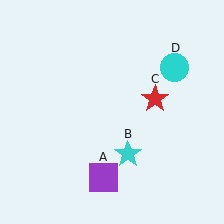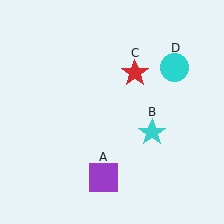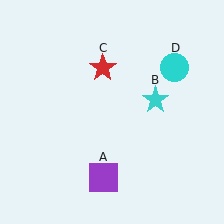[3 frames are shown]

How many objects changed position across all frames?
2 objects changed position: cyan star (object B), red star (object C).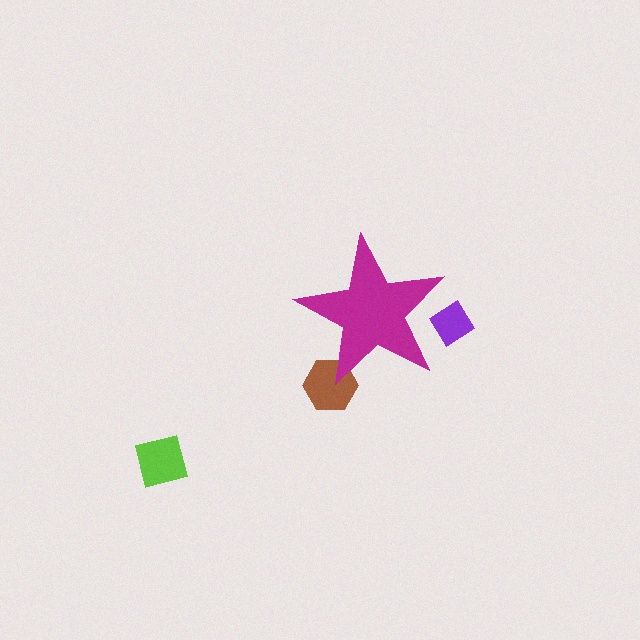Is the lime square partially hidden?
No, the lime square is fully visible.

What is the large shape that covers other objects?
A magenta star.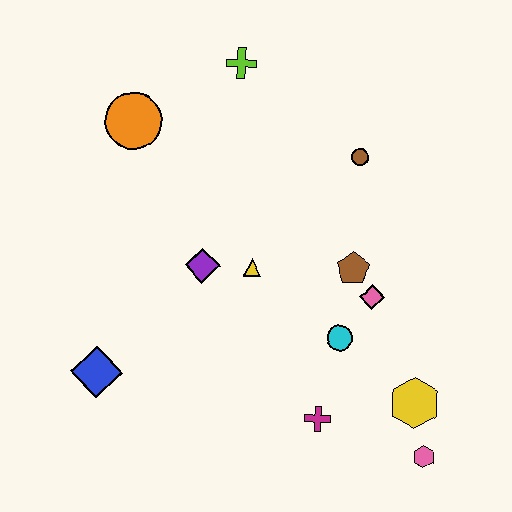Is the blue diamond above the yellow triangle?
No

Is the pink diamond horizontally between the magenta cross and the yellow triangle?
No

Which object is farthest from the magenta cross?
The lime cross is farthest from the magenta cross.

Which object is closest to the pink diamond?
The brown pentagon is closest to the pink diamond.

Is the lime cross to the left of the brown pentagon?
Yes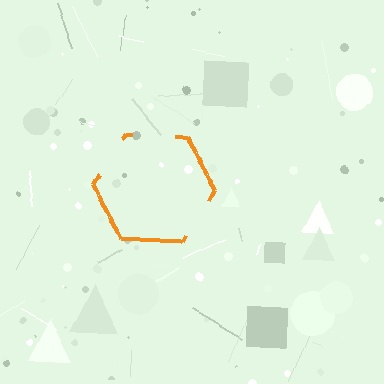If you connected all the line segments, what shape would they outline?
They would outline a hexagon.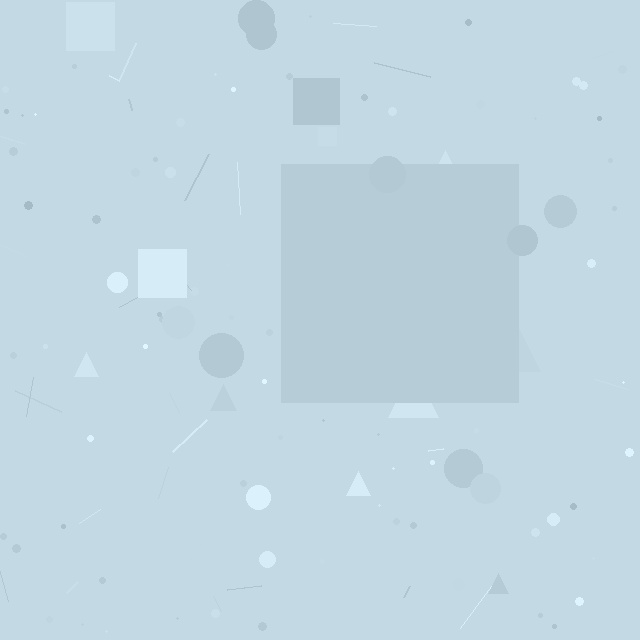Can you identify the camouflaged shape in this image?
The camouflaged shape is a square.